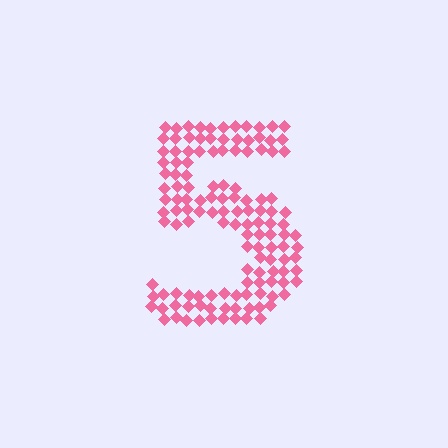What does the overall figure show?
The overall figure shows the digit 5.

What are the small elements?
The small elements are diamonds.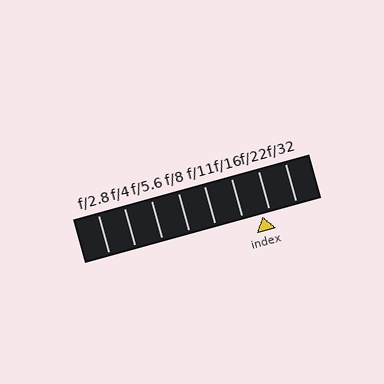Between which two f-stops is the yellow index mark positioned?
The index mark is between f/16 and f/22.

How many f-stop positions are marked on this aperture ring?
There are 8 f-stop positions marked.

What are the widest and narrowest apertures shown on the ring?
The widest aperture shown is f/2.8 and the narrowest is f/32.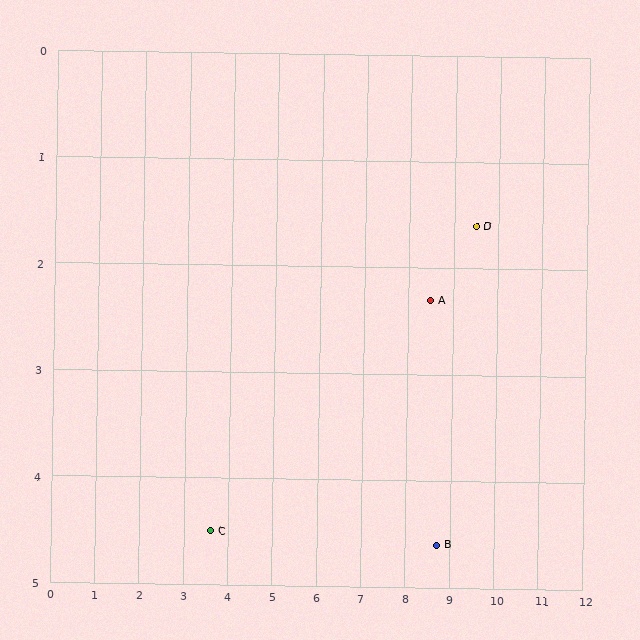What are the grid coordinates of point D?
Point D is at approximately (9.5, 1.6).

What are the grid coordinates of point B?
Point B is at approximately (8.7, 4.6).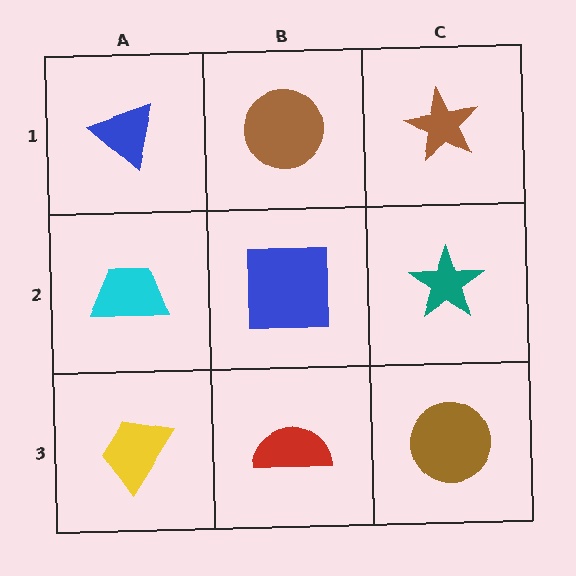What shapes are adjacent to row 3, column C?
A teal star (row 2, column C), a red semicircle (row 3, column B).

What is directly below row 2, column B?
A red semicircle.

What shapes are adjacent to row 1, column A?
A cyan trapezoid (row 2, column A), a brown circle (row 1, column B).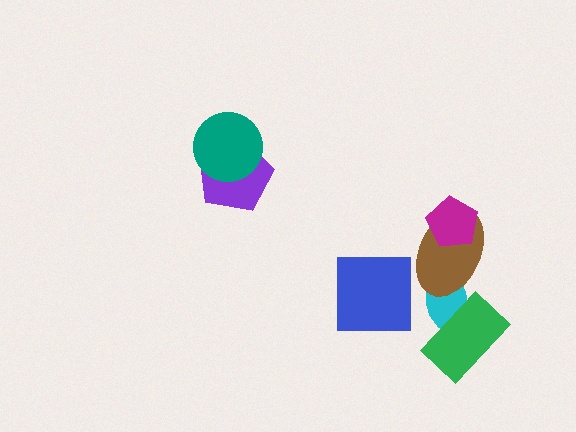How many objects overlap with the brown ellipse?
2 objects overlap with the brown ellipse.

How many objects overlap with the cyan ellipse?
2 objects overlap with the cyan ellipse.